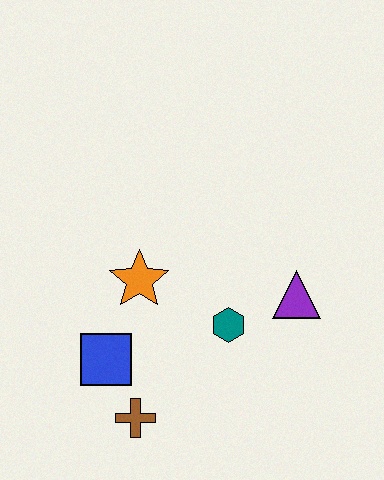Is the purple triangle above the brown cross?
Yes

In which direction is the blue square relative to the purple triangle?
The blue square is to the left of the purple triangle.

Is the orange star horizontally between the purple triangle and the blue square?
Yes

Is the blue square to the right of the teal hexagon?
No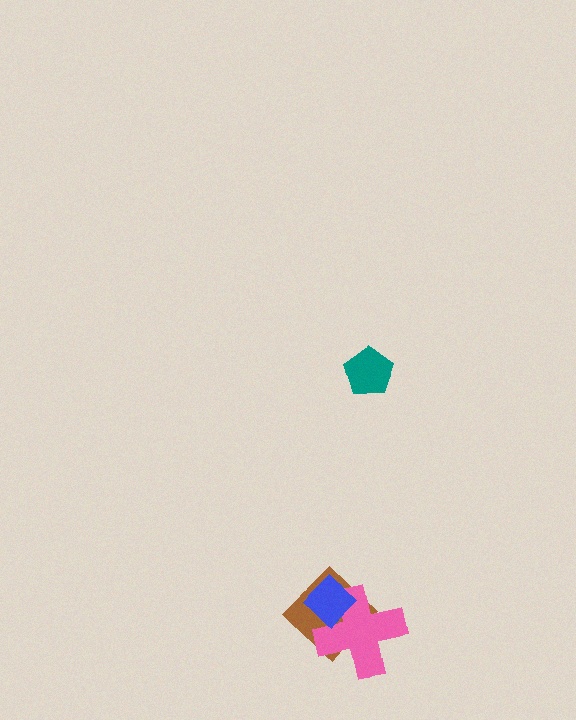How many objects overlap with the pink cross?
2 objects overlap with the pink cross.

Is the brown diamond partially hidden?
Yes, it is partially covered by another shape.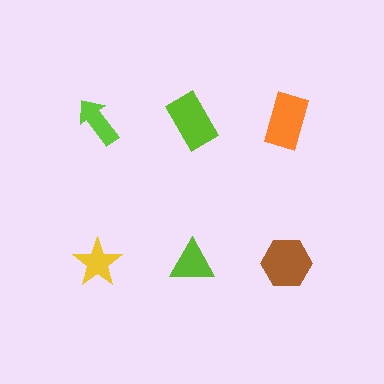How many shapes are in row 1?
3 shapes.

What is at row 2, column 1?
A yellow star.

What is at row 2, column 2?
A lime triangle.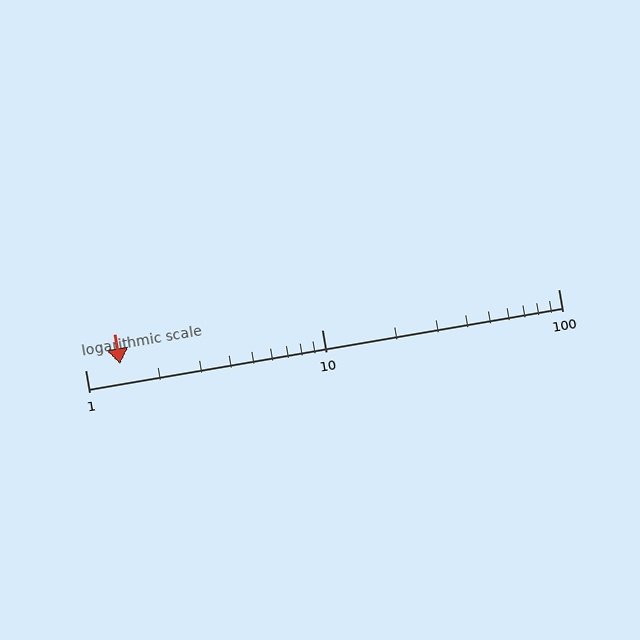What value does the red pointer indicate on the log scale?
The pointer indicates approximately 1.4.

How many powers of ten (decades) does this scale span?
The scale spans 2 decades, from 1 to 100.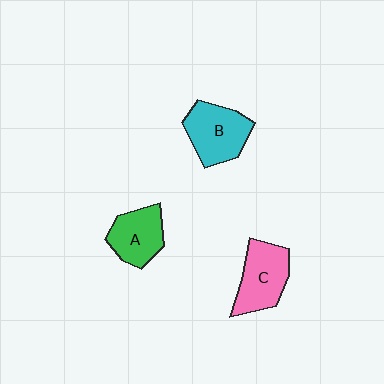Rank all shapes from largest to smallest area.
From largest to smallest: B (cyan), C (pink), A (green).